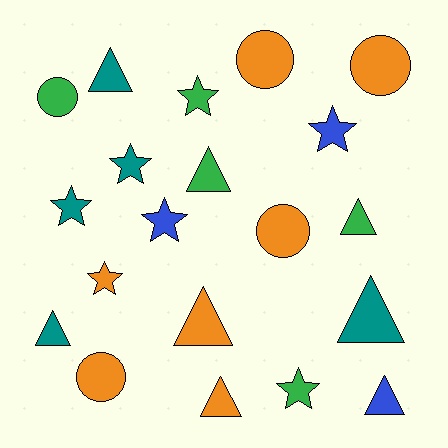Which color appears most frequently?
Orange, with 7 objects.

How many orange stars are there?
There is 1 orange star.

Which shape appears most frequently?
Triangle, with 8 objects.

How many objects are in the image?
There are 20 objects.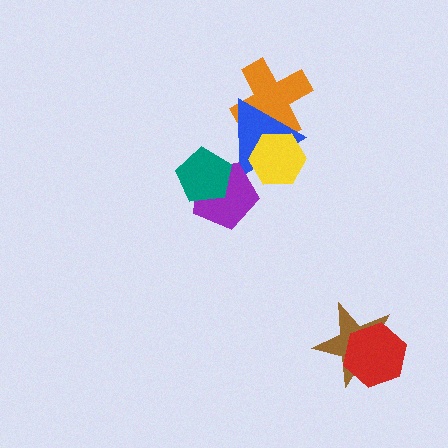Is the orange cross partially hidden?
Yes, it is partially covered by another shape.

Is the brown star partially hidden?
Yes, it is partially covered by another shape.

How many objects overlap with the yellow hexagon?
2 objects overlap with the yellow hexagon.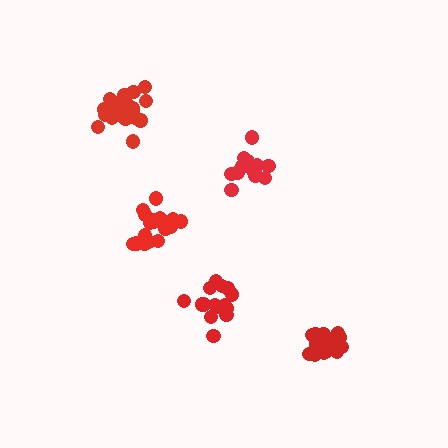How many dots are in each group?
Group 1: 18 dots, Group 2: 18 dots, Group 3: 20 dots, Group 4: 16 dots, Group 5: 21 dots (93 total).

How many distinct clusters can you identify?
There are 5 distinct clusters.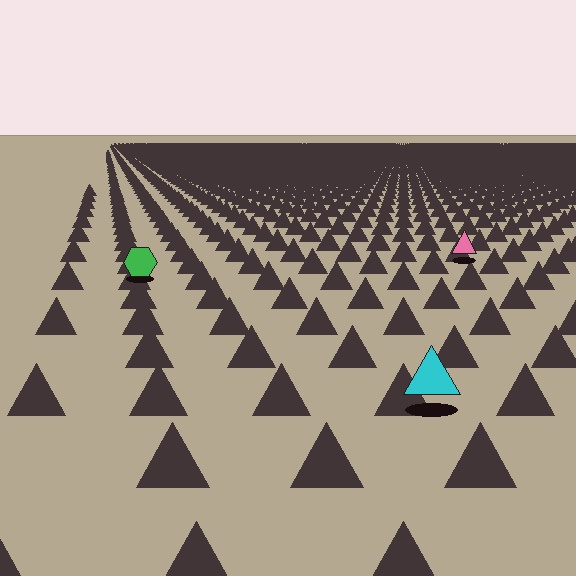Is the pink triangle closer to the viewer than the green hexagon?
No. The green hexagon is closer — you can tell from the texture gradient: the ground texture is coarser near it.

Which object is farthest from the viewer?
The pink triangle is farthest from the viewer. It appears smaller and the ground texture around it is denser.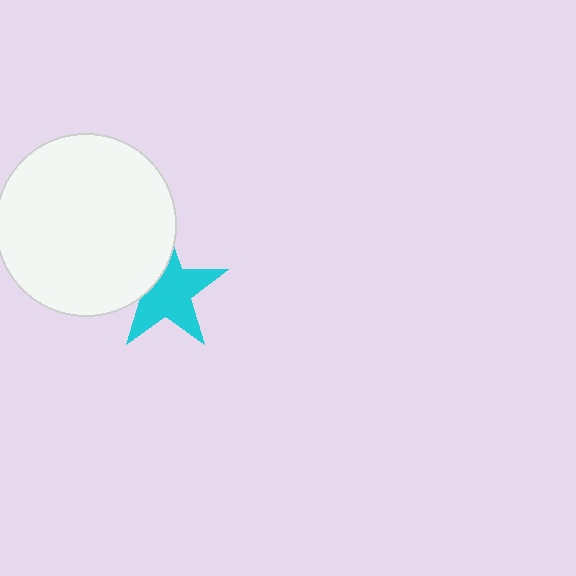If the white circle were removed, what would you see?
You would see the complete cyan star.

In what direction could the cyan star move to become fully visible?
The cyan star could move right. That would shift it out from behind the white circle entirely.